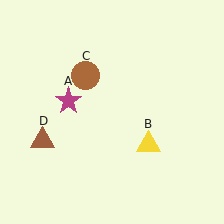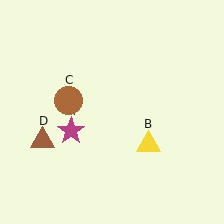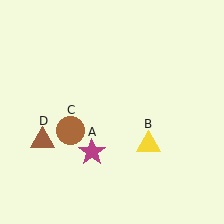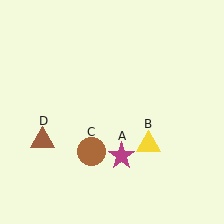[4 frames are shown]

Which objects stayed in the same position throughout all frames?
Yellow triangle (object B) and brown triangle (object D) remained stationary.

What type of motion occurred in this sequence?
The magenta star (object A), brown circle (object C) rotated counterclockwise around the center of the scene.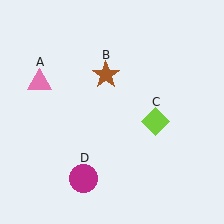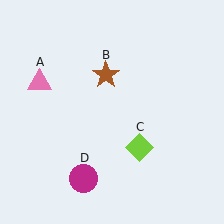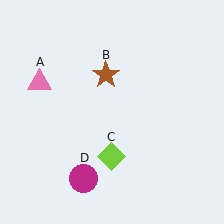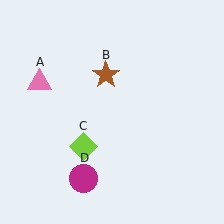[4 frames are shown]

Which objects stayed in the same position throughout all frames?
Pink triangle (object A) and brown star (object B) and magenta circle (object D) remained stationary.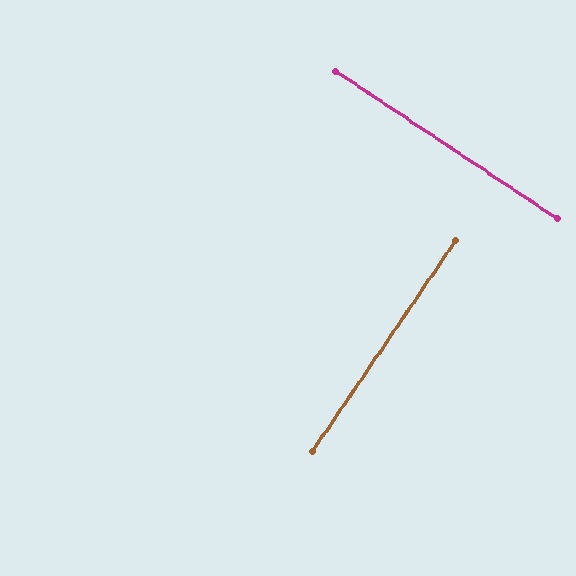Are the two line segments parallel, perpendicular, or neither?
Perpendicular — they meet at approximately 90°.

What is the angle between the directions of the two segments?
Approximately 90 degrees.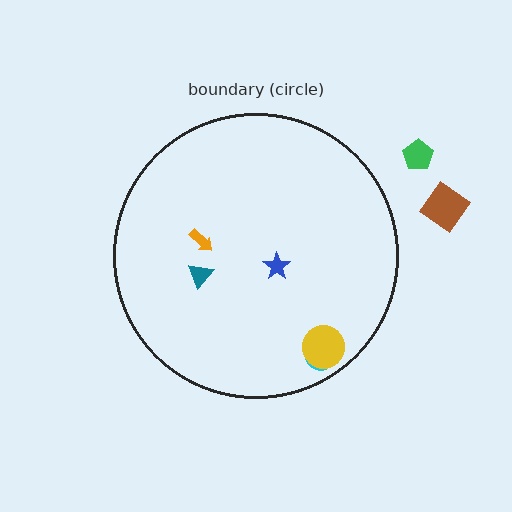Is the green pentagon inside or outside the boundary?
Outside.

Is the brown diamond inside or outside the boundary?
Outside.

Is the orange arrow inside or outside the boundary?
Inside.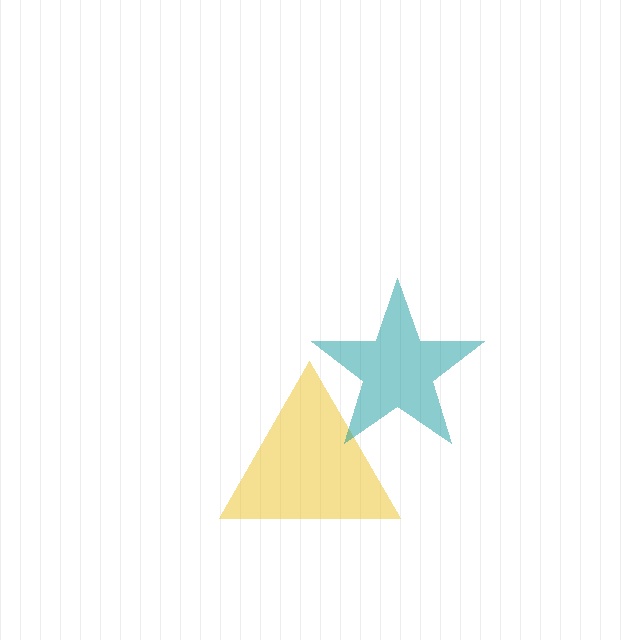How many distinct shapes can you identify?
There are 2 distinct shapes: a yellow triangle, a teal star.